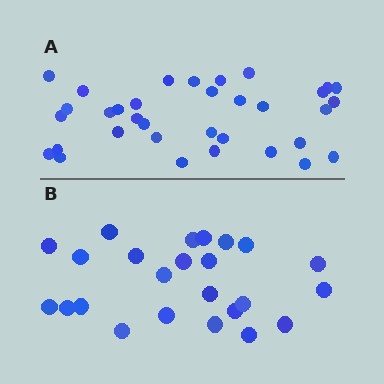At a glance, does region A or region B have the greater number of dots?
Region A (the top region) has more dots.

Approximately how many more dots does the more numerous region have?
Region A has roughly 10 or so more dots than region B.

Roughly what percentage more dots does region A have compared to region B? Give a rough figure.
About 40% more.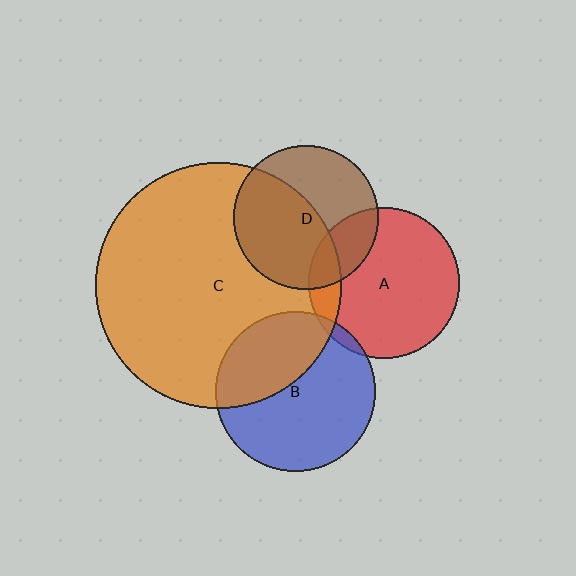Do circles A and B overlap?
Yes.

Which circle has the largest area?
Circle C (orange).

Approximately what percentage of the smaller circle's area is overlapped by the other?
Approximately 5%.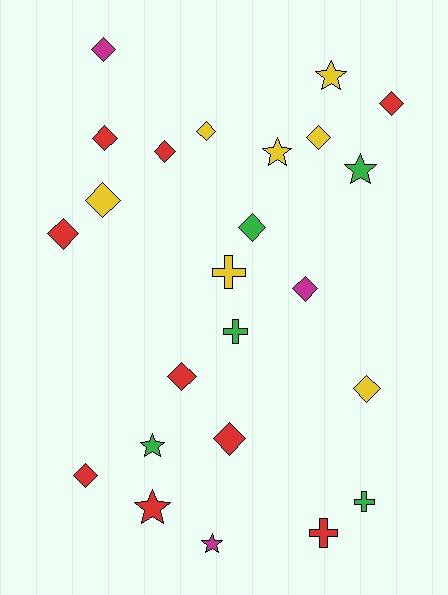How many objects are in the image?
There are 24 objects.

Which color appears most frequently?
Red, with 9 objects.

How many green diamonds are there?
There is 1 green diamond.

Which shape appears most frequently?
Diamond, with 14 objects.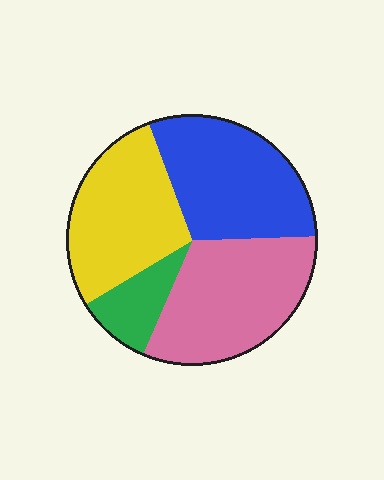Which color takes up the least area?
Green, at roughly 10%.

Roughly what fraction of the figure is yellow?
Yellow takes up about one quarter (1/4) of the figure.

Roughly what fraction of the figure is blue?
Blue takes up between a quarter and a half of the figure.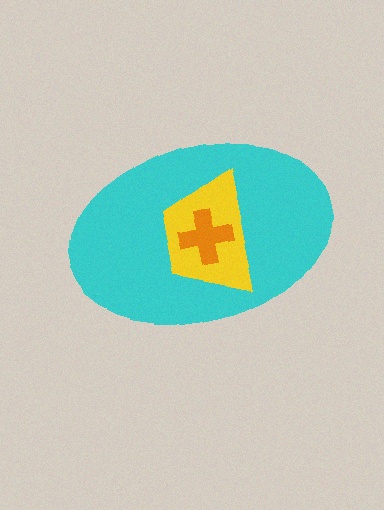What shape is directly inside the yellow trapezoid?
The orange cross.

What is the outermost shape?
The cyan ellipse.